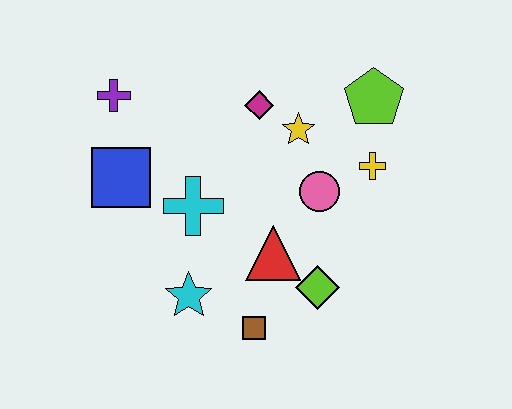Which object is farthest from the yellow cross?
The purple cross is farthest from the yellow cross.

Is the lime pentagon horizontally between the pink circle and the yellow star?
No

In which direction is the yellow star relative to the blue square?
The yellow star is to the right of the blue square.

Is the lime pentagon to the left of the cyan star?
No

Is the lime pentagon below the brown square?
No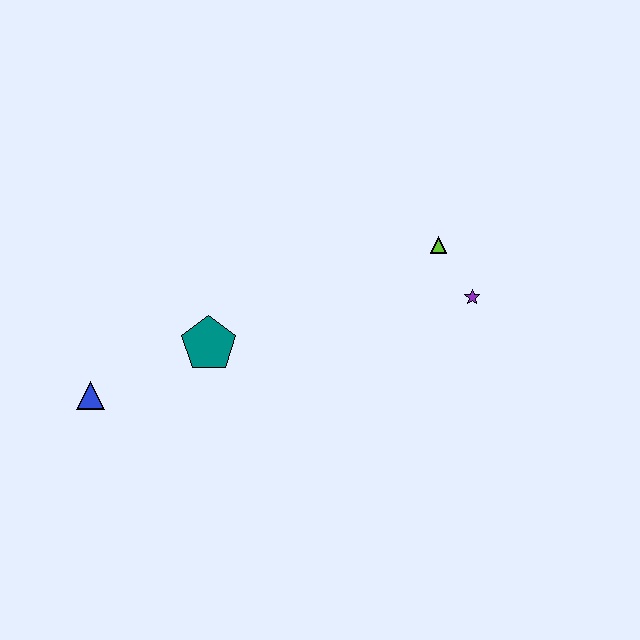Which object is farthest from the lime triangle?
The blue triangle is farthest from the lime triangle.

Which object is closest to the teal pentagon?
The blue triangle is closest to the teal pentagon.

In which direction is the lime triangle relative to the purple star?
The lime triangle is above the purple star.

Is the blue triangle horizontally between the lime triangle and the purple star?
No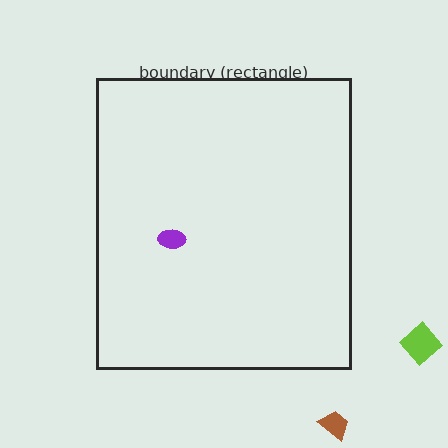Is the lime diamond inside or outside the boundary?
Outside.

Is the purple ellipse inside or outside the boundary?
Inside.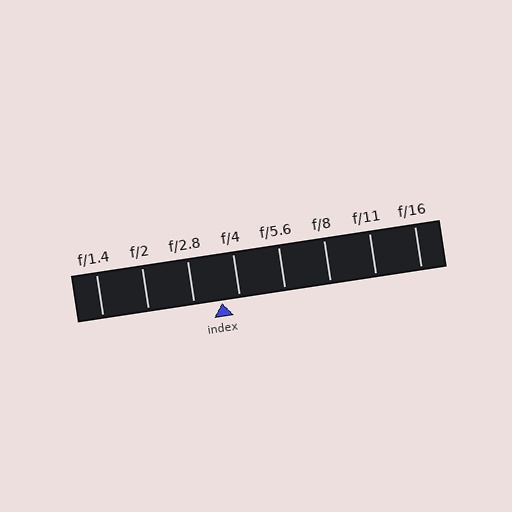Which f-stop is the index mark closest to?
The index mark is closest to f/4.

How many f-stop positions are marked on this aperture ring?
There are 8 f-stop positions marked.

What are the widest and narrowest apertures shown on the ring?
The widest aperture shown is f/1.4 and the narrowest is f/16.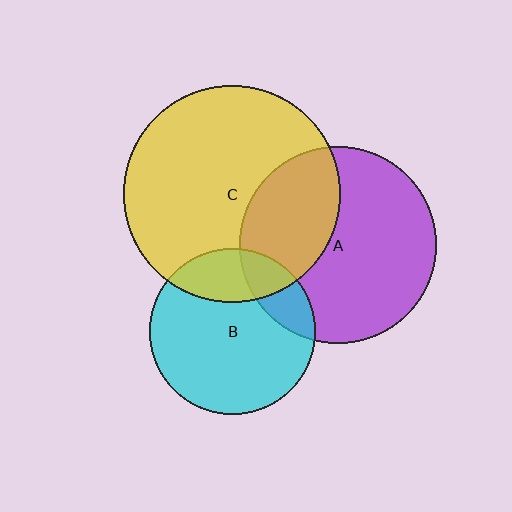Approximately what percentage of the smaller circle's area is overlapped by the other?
Approximately 35%.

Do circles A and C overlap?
Yes.